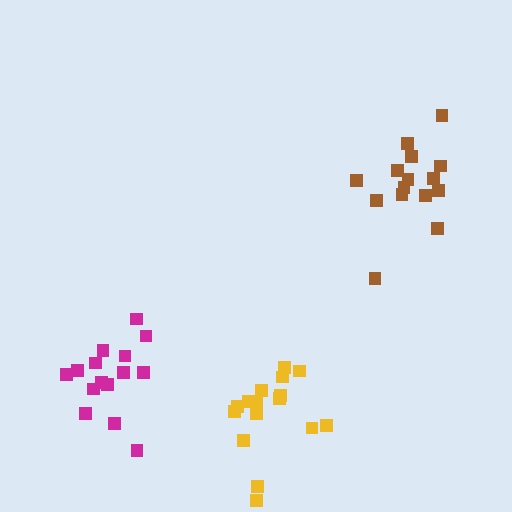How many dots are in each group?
Group 1: 15 dots, Group 2: 15 dots, Group 3: 16 dots (46 total).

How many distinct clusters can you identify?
There are 3 distinct clusters.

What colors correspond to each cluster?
The clusters are colored: brown, magenta, yellow.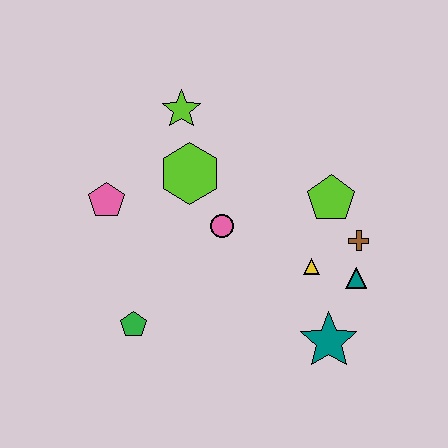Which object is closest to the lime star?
The lime hexagon is closest to the lime star.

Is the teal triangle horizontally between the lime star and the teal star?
No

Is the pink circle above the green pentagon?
Yes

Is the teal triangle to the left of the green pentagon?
No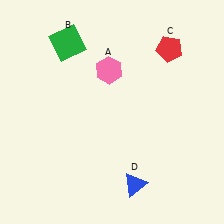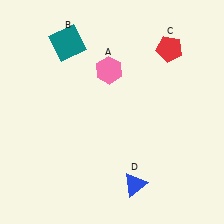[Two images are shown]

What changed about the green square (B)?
In Image 1, B is green. In Image 2, it changed to teal.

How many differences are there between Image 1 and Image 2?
There is 1 difference between the two images.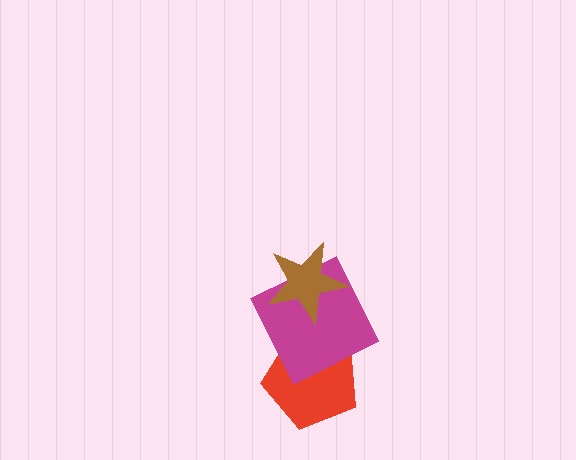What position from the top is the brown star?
The brown star is 1st from the top.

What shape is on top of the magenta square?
The brown star is on top of the magenta square.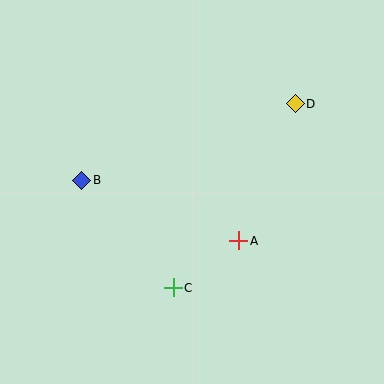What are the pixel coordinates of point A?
Point A is at (239, 241).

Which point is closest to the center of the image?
Point A at (239, 241) is closest to the center.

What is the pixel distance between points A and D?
The distance between A and D is 148 pixels.